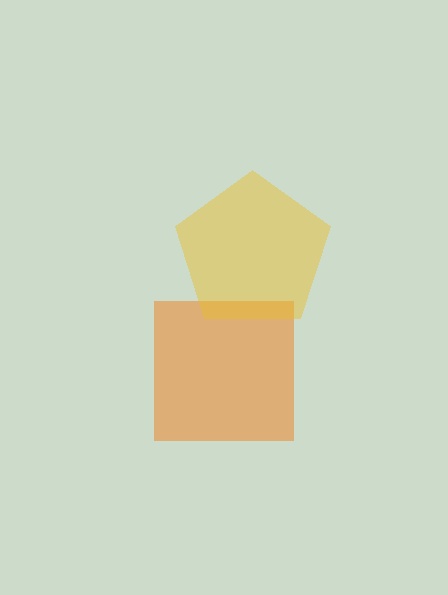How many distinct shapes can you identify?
There are 2 distinct shapes: an orange square, a yellow pentagon.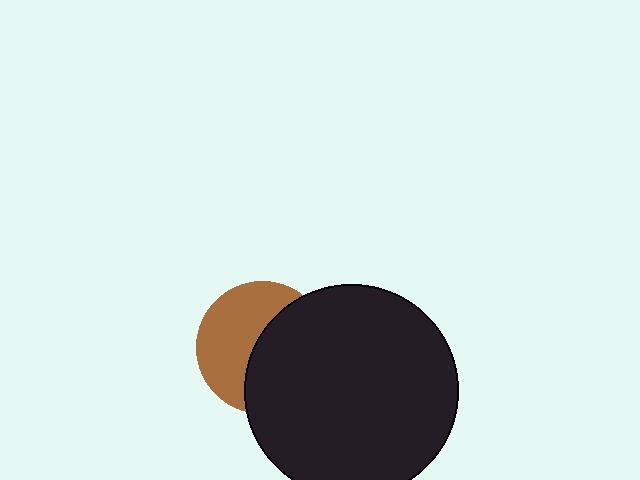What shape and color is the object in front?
The object in front is a black circle.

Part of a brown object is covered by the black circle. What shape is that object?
It is a circle.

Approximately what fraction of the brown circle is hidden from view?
Roughly 51% of the brown circle is hidden behind the black circle.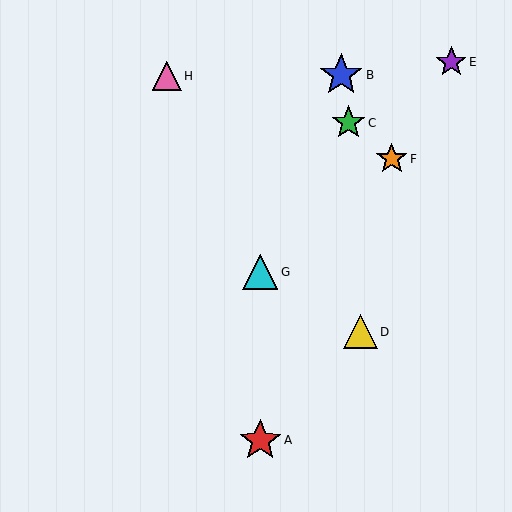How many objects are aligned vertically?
2 objects (A, G) are aligned vertically.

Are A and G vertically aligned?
Yes, both are at x≈260.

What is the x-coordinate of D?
Object D is at x≈360.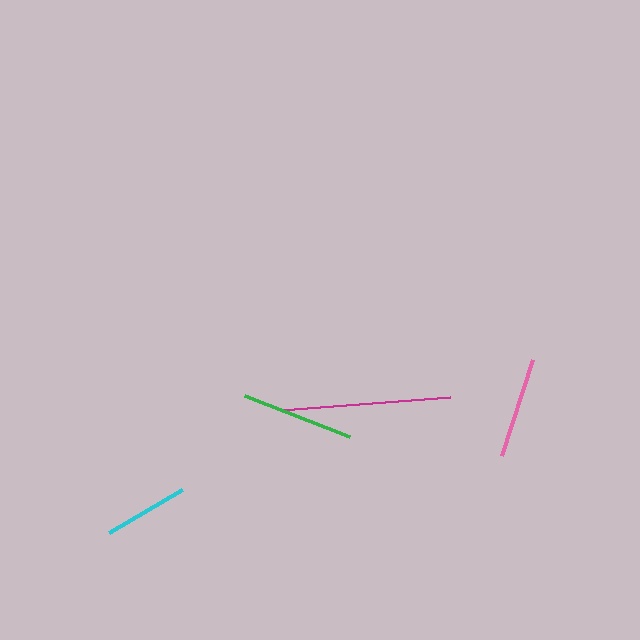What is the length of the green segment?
The green segment is approximately 112 pixels long.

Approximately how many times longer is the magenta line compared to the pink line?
The magenta line is approximately 1.7 times the length of the pink line.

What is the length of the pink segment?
The pink segment is approximately 101 pixels long.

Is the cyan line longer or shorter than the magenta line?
The magenta line is longer than the cyan line.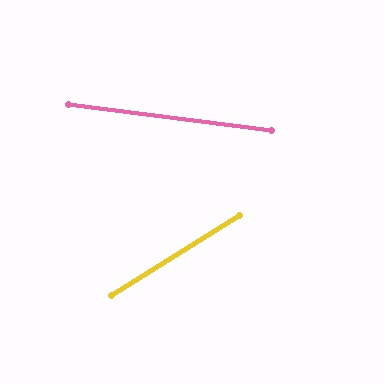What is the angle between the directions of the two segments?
Approximately 39 degrees.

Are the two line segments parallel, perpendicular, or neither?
Neither parallel nor perpendicular — they differ by about 39°.